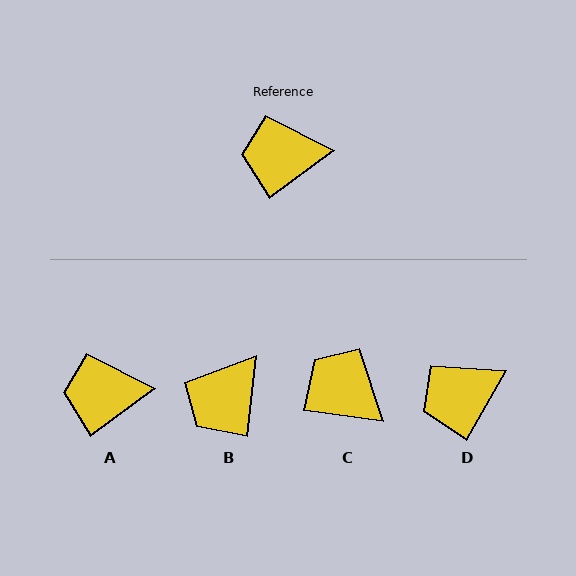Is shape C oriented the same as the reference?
No, it is off by about 45 degrees.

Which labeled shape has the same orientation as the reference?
A.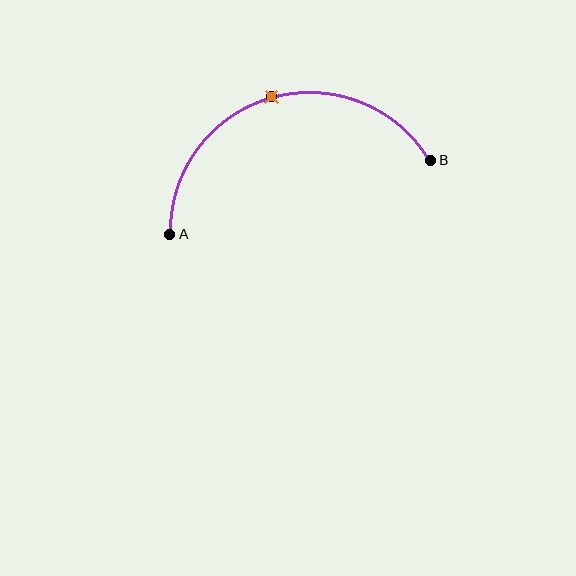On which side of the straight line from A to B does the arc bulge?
The arc bulges above the straight line connecting A and B.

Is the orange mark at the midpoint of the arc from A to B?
Yes. The orange mark lies on the arc at equal arc-length from both A and B — it is the arc midpoint.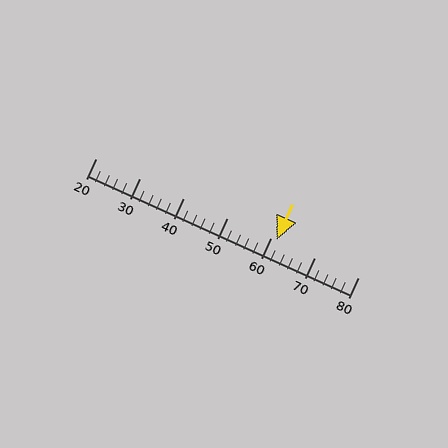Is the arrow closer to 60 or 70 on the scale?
The arrow is closer to 60.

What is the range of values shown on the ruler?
The ruler shows values from 20 to 80.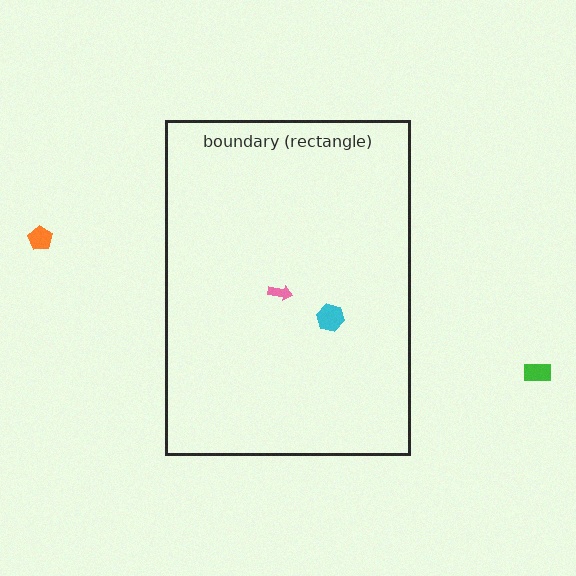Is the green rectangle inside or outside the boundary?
Outside.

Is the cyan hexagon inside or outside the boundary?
Inside.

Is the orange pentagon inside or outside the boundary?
Outside.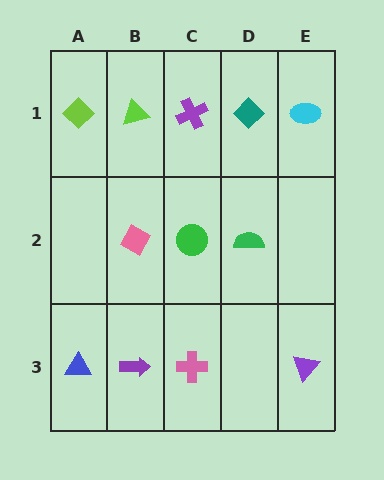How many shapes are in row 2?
3 shapes.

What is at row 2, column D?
A green semicircle.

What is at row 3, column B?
A purple arrow.